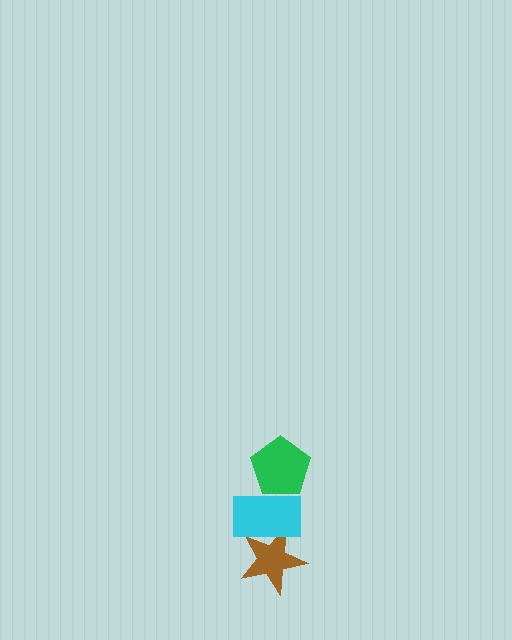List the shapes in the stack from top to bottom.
From top to bottom: the green pentagon, the cyan rectangle, the brown star.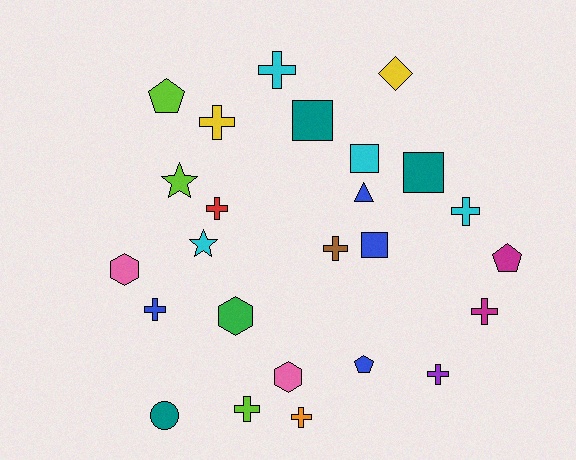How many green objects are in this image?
There is 1 green object.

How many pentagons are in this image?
There are 3 pentagons.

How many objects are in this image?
There are 25 objects.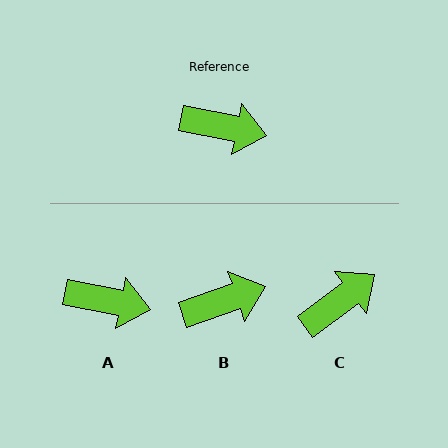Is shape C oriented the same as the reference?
No, it is off by about 48 degrees.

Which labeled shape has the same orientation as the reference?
A.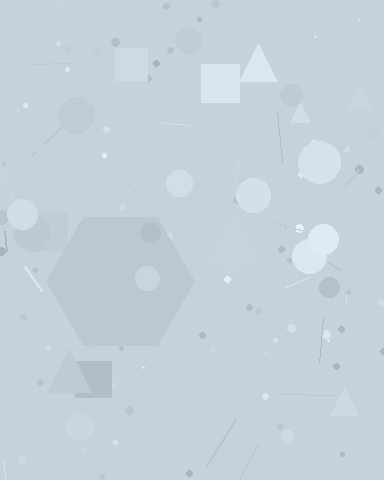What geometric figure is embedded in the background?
A hexagon is embedded in the background.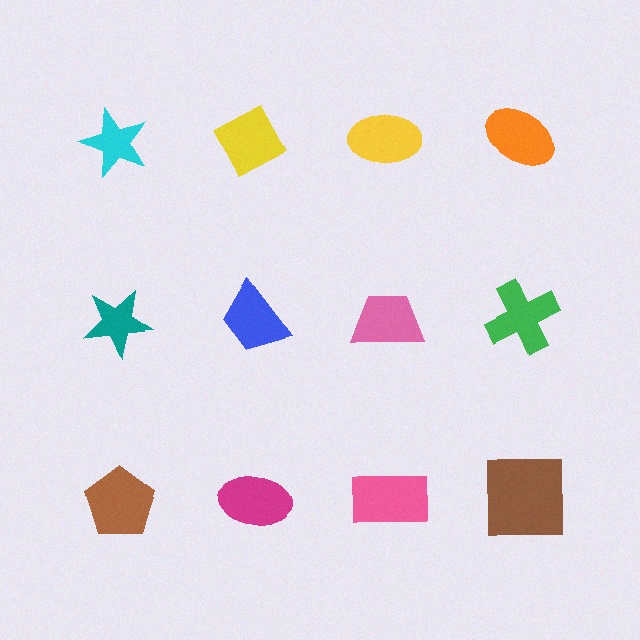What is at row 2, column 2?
A blue trapezoid.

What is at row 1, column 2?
A yellow diamond.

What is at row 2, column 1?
A teal star.